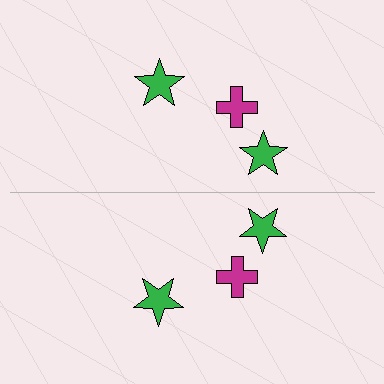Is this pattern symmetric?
Yes, this pattern has bilateral (reflection) symmetry.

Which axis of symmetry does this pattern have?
The pattern has a horizontal axis of symmetry running through the center of the image.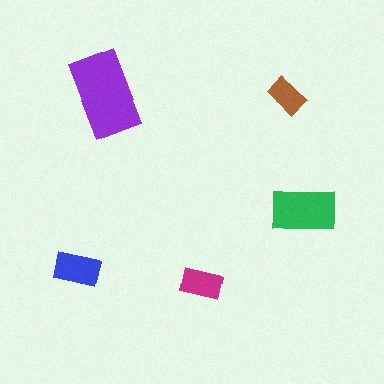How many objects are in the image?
There are 5 objects in the image.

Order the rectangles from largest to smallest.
the purple one, the green one, the blue one, the magenta one, the brown one.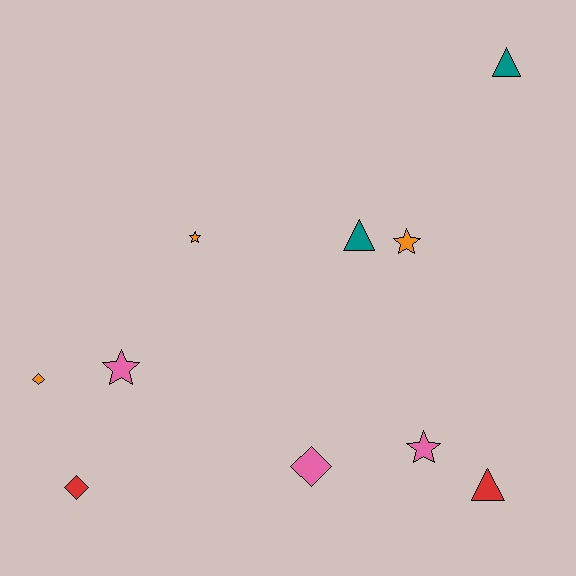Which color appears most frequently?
Pink, with 3 objects.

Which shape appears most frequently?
Star, with 4 objects.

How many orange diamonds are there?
There is 1 orange diamond.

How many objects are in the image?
There are 10 objects.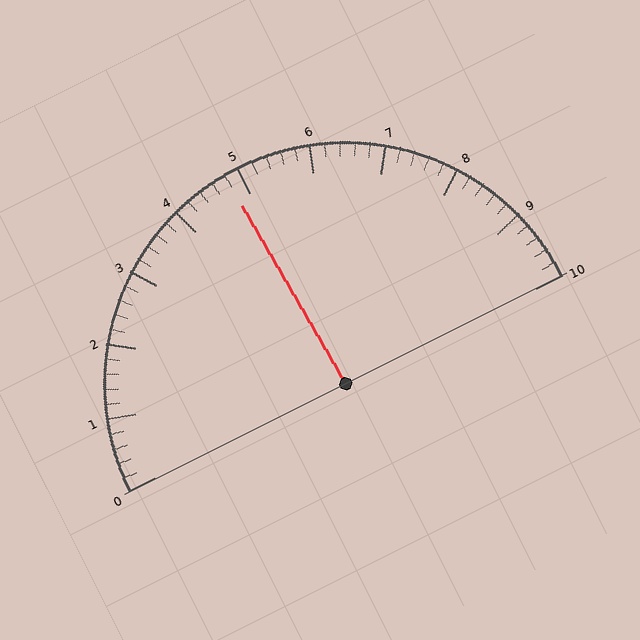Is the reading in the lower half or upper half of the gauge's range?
The reading is in the lower half of the range (0 to 10).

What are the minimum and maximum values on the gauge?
The gauge ranges from 0 to 10.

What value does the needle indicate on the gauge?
The needle indicates approximately 4.8.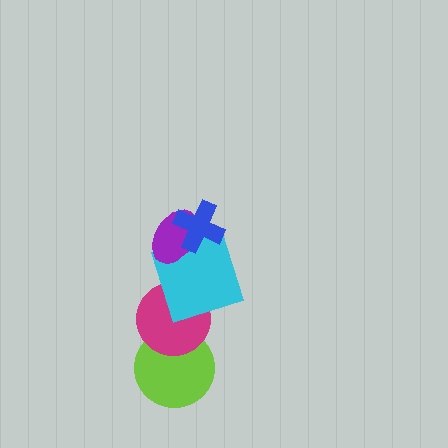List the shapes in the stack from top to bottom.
From top to bottom: the blue cross, the purple ellipse, the cyan square, the magenta circle, the lime circle.